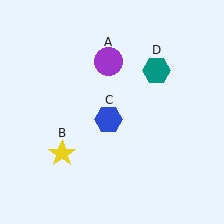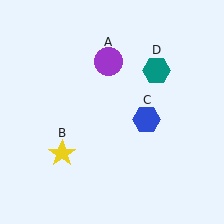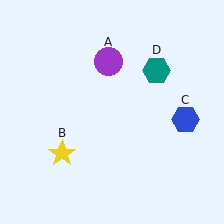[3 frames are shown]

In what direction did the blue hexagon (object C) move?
The blue hexagon (object C) moved right.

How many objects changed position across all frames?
1 object changed position: blue hexagon (object C).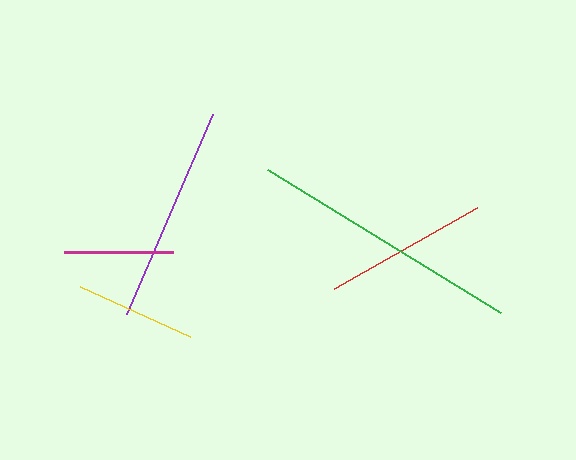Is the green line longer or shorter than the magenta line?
The green line is longer than the magenta line.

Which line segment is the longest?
The green line is the longest at approximately 273 pixels.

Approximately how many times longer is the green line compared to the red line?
The green line is approximately 1.7 times the length of the red line.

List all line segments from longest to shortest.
From longest to shortest: green, purple, red, yellow, magenta.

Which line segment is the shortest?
The magenta line is the shortest at approximately 109 pixels.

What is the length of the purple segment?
The purple segment is approximately 217 pixels long.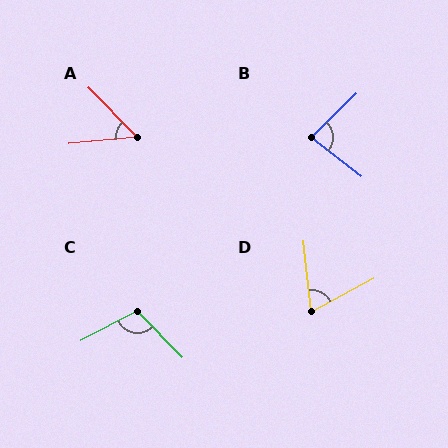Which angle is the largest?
C, at approximately 107 degrees.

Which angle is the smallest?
A, at approximately 51 degrees.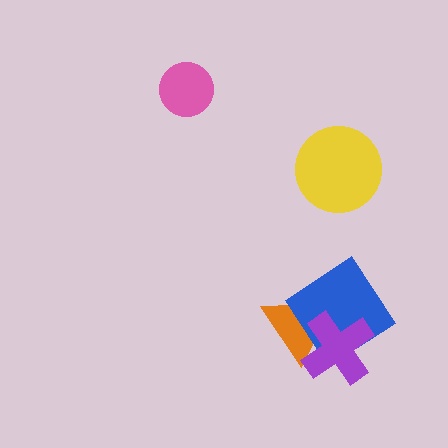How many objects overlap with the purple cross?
2 objects overlap with the purple cross.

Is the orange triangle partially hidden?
Yes, it is partially covered by another shape.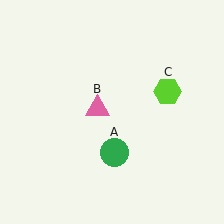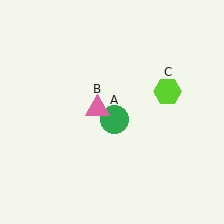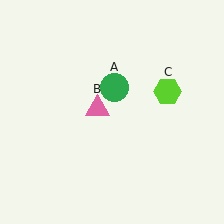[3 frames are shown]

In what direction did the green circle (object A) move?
The green circle (object A) moved up.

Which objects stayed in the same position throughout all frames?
Pink triangle (object B) and lime hexagon (object C) remained stationary.